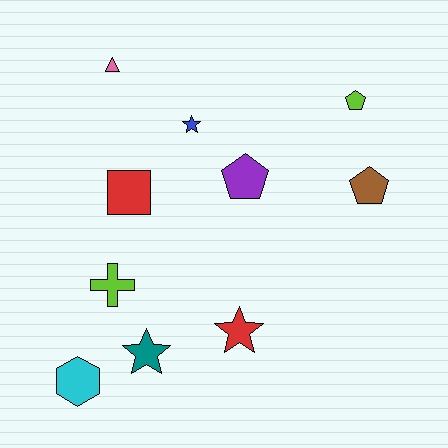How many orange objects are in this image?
There are no orange objects.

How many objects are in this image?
There are 10 objects.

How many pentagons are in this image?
There are 3 pentagons.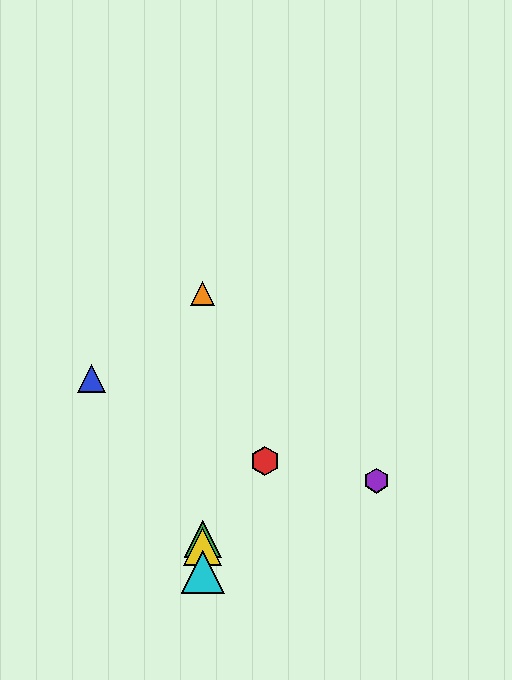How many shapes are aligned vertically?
4 shapes (the green triangle, the yellow triangle, the orange triangle, the cyan triangle) are aligned vertically.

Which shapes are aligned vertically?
The green triangle, the yellow triangle, the orange triangle, the cyan triangle are aligned vertically.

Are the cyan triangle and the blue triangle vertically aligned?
No, the cyan triangle is at x≈203 and the blue triangle is at x≈91.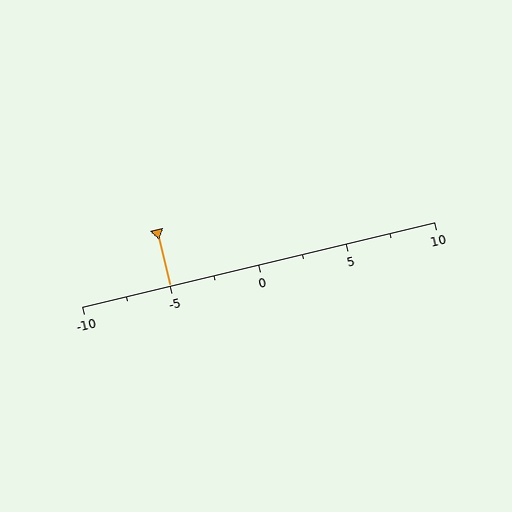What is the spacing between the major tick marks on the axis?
The major ticks are spaced 5 apart.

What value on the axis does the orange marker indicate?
The marker indicates approximately -5.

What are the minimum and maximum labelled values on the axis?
The axis runs from -10 to 10.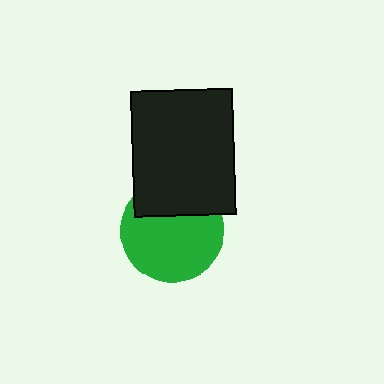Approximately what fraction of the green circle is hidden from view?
Roughly 31% of the green circle is hidden behind the black rectangle.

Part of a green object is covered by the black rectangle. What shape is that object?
It is a circle.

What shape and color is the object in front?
The object in front is a black rectangle.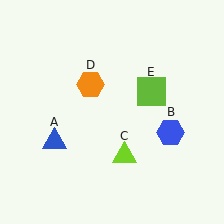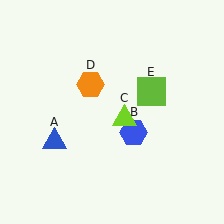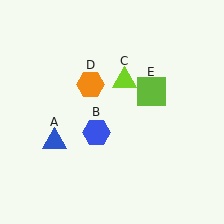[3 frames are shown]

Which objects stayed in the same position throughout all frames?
Blue triangle (object A) and orange hexagon (object D) and lime square (object E) remained stationary.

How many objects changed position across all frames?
2 objects changed position: blue hexagon (object B), lime triangle (object C).